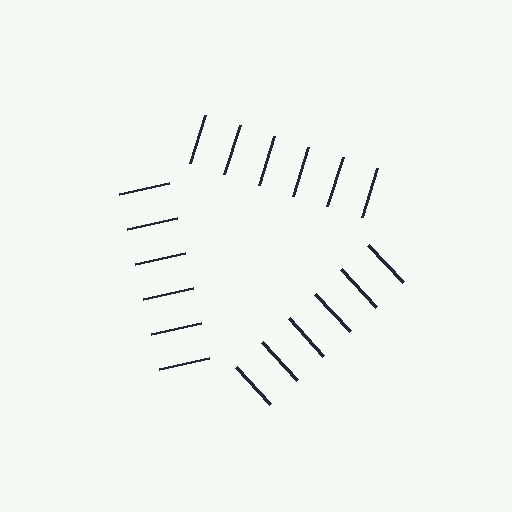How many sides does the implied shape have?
3 sides — the line-ends trace a triangle.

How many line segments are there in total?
18 — 6 along each of the 3 edges.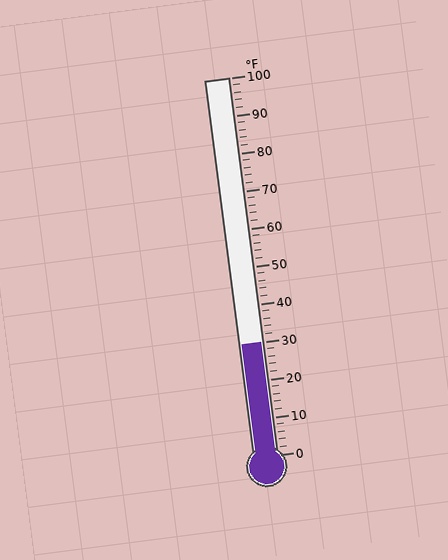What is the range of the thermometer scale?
The thermometer scale ranges from 0°F to 100°F.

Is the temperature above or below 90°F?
The temperature is below 90°F.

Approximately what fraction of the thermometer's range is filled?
The thermometer is filled to approximately 30% of its range.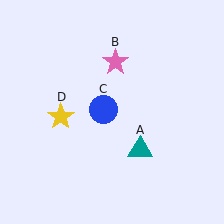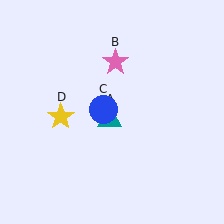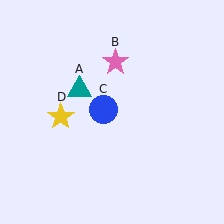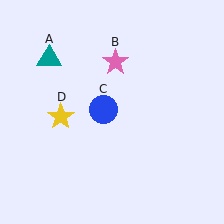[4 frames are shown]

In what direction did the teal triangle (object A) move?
The teal triangle (object A) moved up and to the left.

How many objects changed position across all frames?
1 object changed position: teal triangle (object A).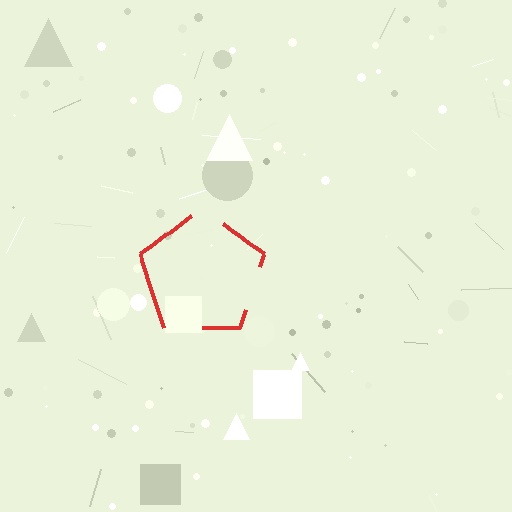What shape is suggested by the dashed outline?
The dashed outline suggests a pentagon.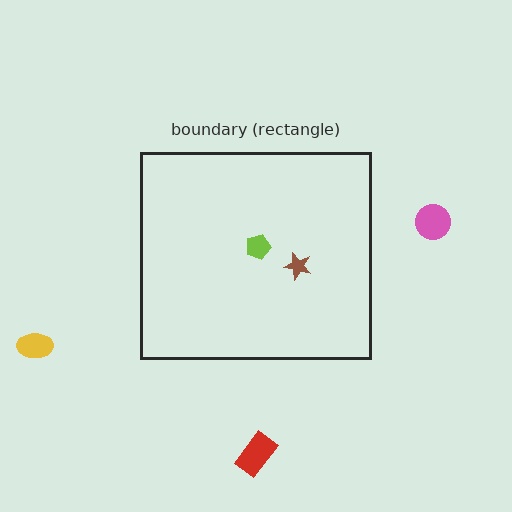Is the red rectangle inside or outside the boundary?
Outside.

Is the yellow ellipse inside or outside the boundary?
Outside.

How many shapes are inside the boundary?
2 inside, 3 outside.